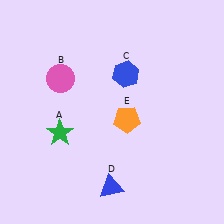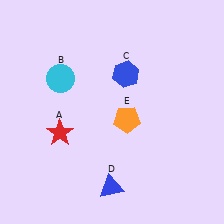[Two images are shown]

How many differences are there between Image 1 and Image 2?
There are 2 differences between the two images.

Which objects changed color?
A changed from green to red. B changed from pink to cyan.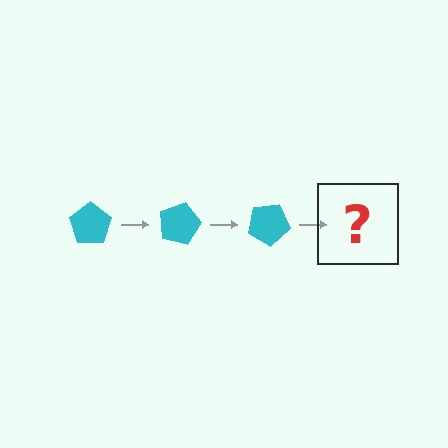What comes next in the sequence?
The next element should be a cyan pentagon rotated 45 degrees.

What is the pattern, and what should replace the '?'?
The pattern is that the pentagon rotates 15 degrees each step. The '?' should be a cyan pentagon rotated 45 degrees.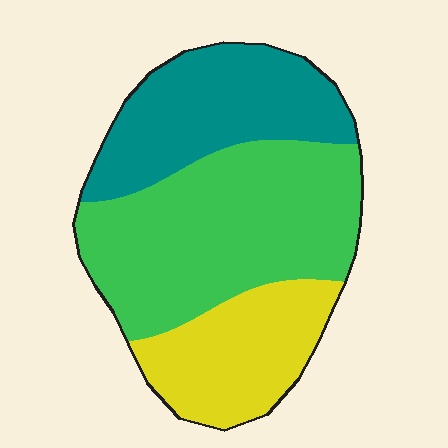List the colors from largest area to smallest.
From largest to smallest: green, teal, yellow.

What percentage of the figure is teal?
Teal takes up between a quarter and a half of the figure.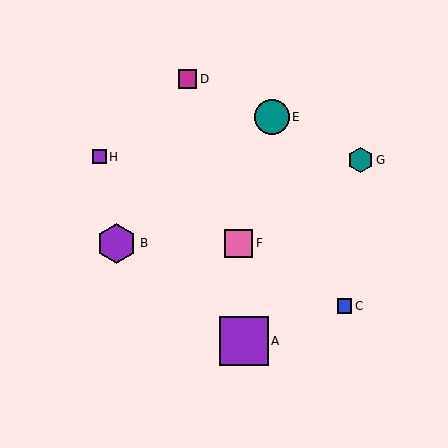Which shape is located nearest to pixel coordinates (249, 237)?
The pink square (labeled F) at (239, 243) is nearest to that location.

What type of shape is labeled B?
Shape B is a purple hexagon.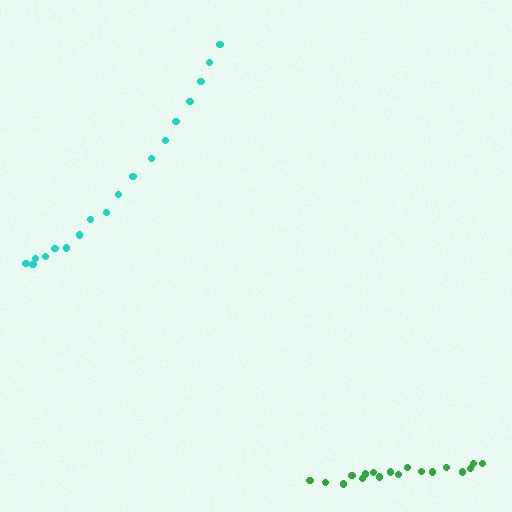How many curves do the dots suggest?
There are 2 distinct paths.